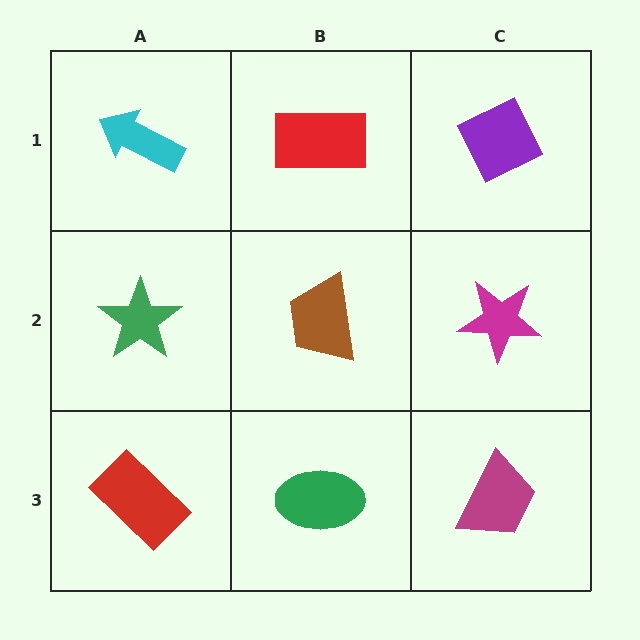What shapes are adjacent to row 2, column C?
A purple diamond (row 1, column C), a magenta trapezoid (row 3, column C), a brown trapezoid (row 2, column B).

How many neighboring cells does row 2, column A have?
3.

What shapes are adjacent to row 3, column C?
A magenta star (row 2, column C), a green ellipse (row 3, column B).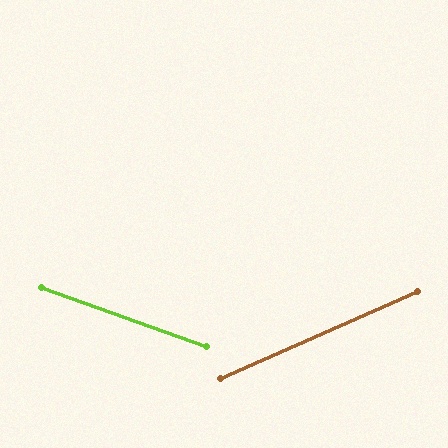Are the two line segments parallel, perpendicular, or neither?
Neither parallel nor perpendicular — they differ by about 43°.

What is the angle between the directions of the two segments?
Approximately 43 degrees.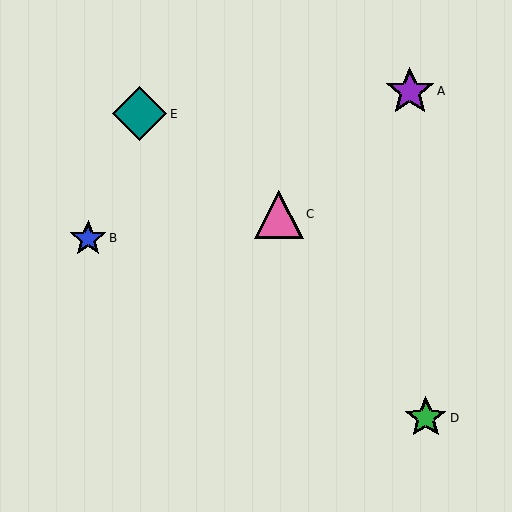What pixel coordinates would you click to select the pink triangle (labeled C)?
Click at (279, 214) to select the pink triangle C.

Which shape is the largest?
The teal diamond (labeled E) is the largest.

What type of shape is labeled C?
Shape C is a pink triangle.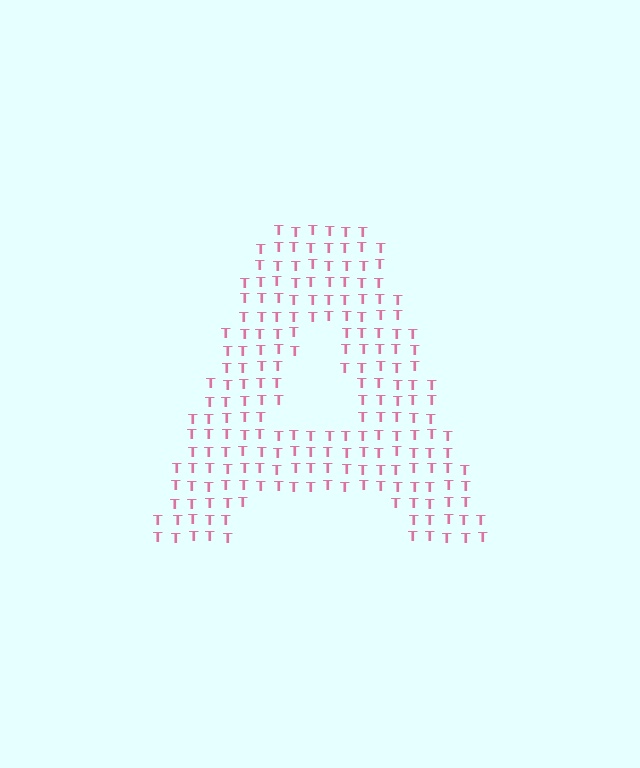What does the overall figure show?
The overall figure shows the letter A.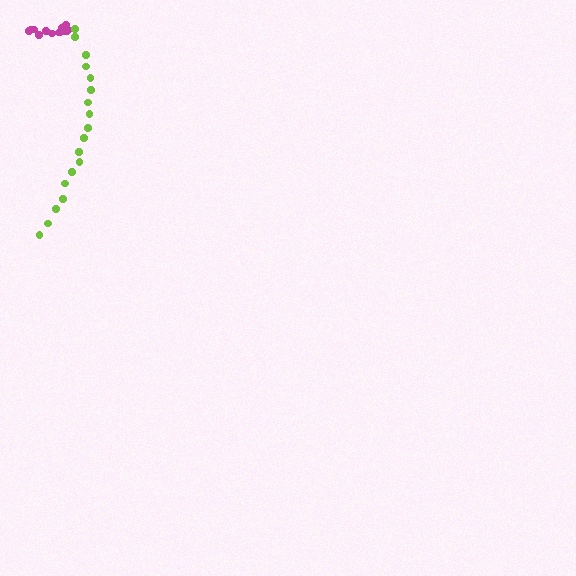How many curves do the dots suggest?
There are 2 distinct paths.